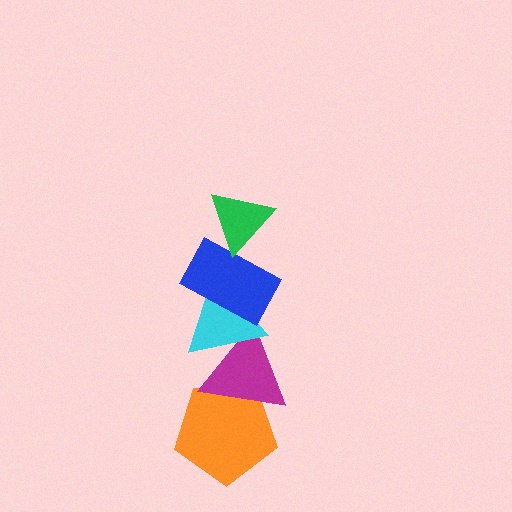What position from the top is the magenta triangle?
The magenta triangle is 4th from the top.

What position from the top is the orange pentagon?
The orange pentagon is 5th from the top.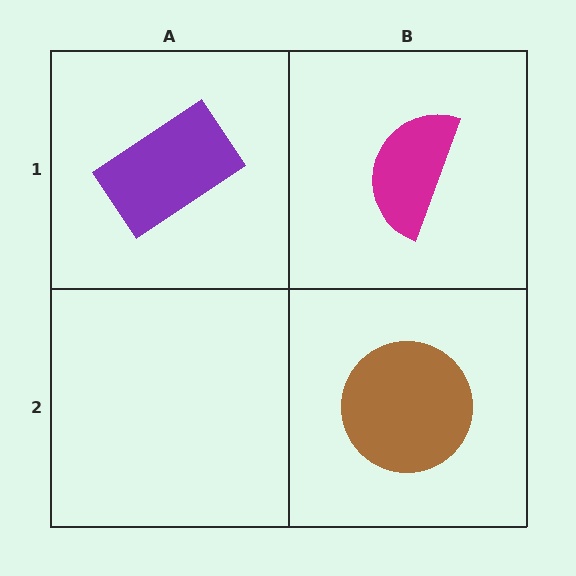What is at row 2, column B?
A brown circle.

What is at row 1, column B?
A magenta semicircle.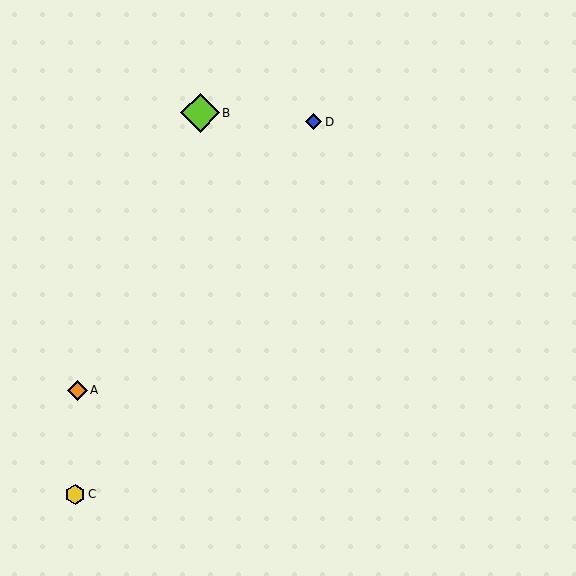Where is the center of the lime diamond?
The center of the lime diamond is at (200, 113).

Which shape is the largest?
The lime diamond (labeled B) is the largest.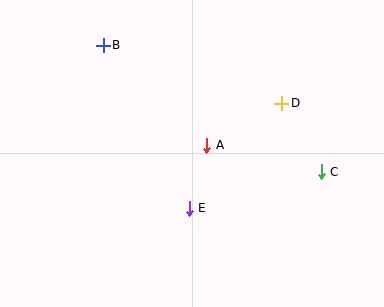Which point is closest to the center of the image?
Point A at (207, 145) is closest to the center.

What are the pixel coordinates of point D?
Point D is at (282, 103).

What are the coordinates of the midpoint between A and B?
The midpoint between A and B is at (155, 95).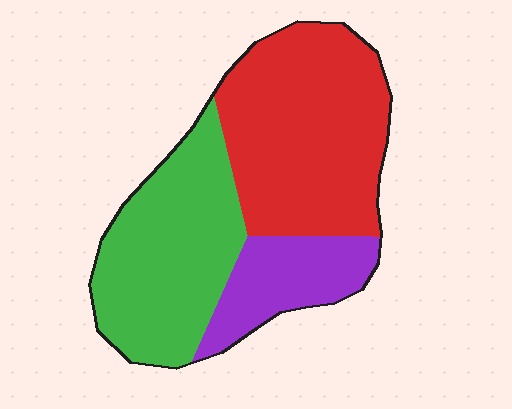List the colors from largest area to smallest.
From largest to smallest: red, green, purple.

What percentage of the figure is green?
Green covers about 35% of the figure.